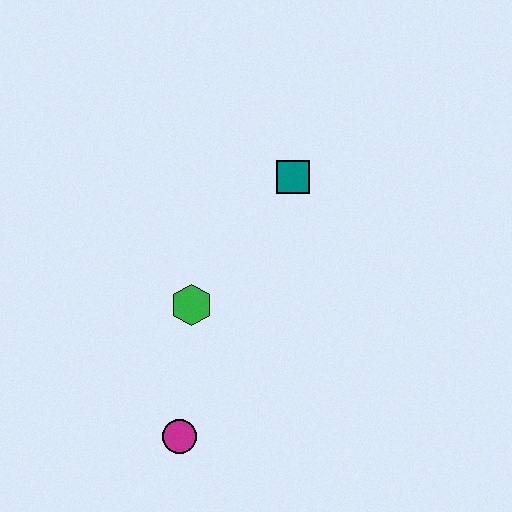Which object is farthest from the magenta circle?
The teal square is farthest from the magenta circle.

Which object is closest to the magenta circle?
The green hexagon is closest to the magenta circle.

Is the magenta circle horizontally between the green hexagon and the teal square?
No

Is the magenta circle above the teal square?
No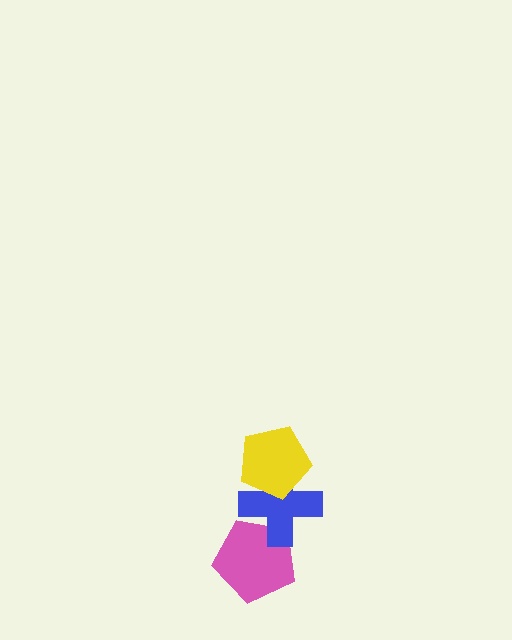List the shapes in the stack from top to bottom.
From top to bottom: the yellow pentagon, the blue cross, the pink pentagon.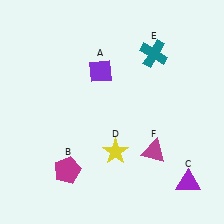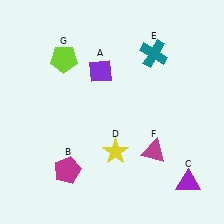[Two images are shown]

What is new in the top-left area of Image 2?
A lime pentagon (G) was added in the top-left area of Image 2.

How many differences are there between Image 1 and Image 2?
There is 1 difference between the two images.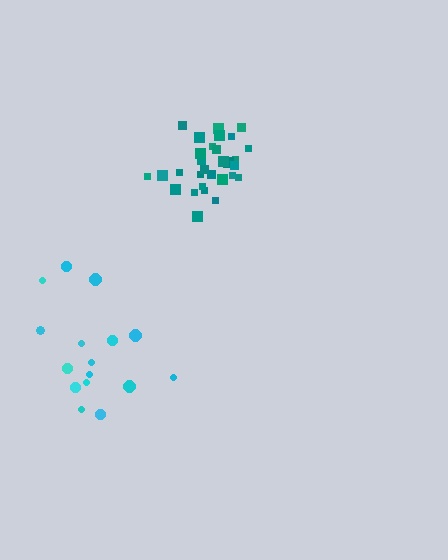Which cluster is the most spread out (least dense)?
Cyan.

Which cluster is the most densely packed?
Teal.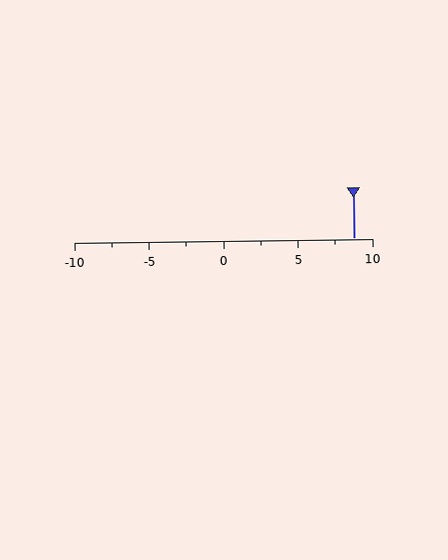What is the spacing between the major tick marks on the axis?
The major ticks are spaced 5 apart.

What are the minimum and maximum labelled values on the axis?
The axis runs from -10 to 10.